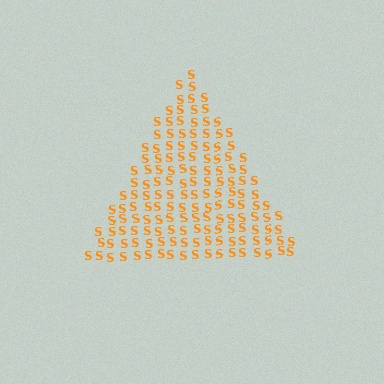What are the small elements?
The small elements are letter S's.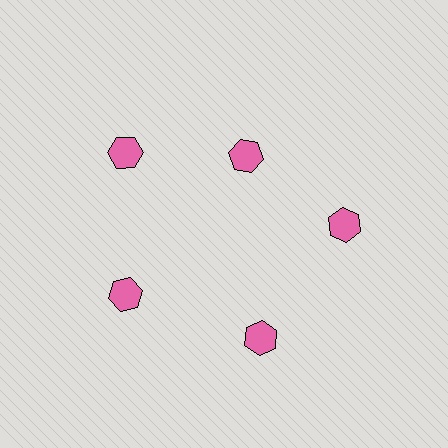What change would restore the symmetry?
The symmetry would be restored by moving it outward, back onto the ring so that all 5 hexagons sit at equal angles and equal distance from the center.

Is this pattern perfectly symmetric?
No. The 5 pink hexagons are arranged in a ring, but one element near the 1 o'clock position is pulled inward toward the center, breaking the 5-fold rotational symmetry.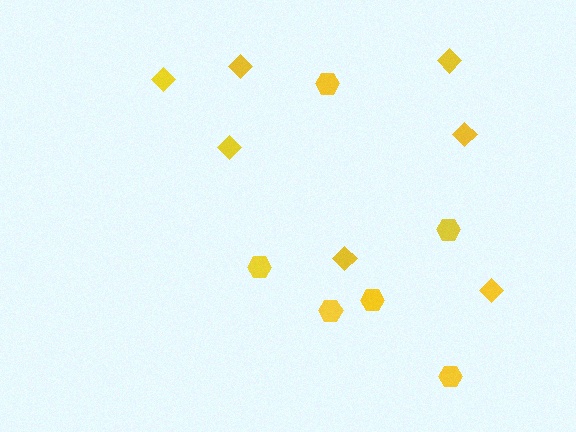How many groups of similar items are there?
There are 2 groups: one group of diamonds (7) and one group of hexagons (6).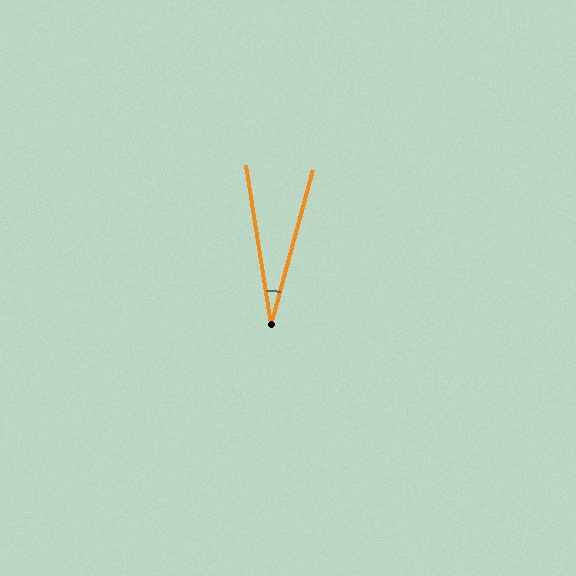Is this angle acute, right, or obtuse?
It is acute.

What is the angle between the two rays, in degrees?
Approximately 24 degrees.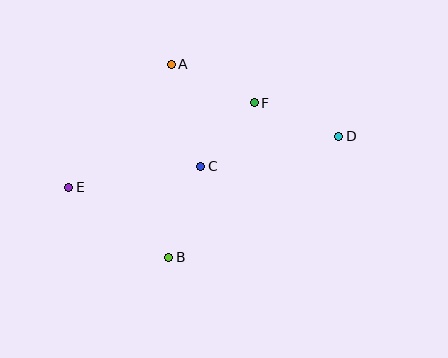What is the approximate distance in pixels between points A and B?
The distance between A and B is approximately 193 pixels.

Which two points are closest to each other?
Points C and F are closest to each other.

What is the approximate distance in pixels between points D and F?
The distance between D and F is approximately 91 pixels.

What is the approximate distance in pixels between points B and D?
The distance between B and D is approximately 209 pixels.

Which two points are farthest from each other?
Points D and E are farthest from each other.